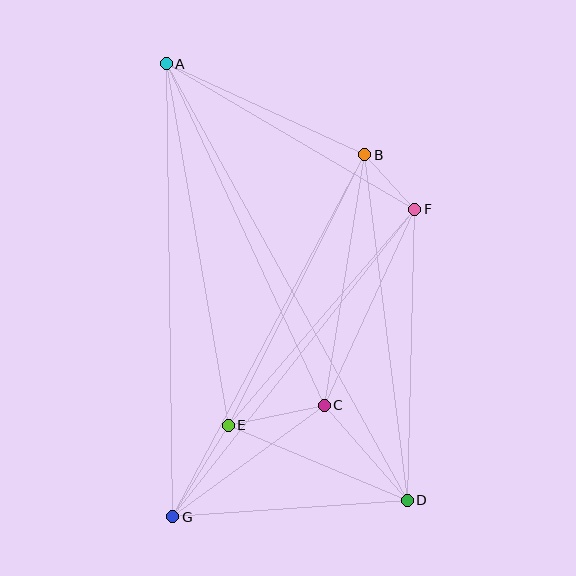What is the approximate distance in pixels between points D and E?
The distance between D and E is approximately 194 pixels.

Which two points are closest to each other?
Points B and F are closest to each other.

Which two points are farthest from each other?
Points A and D are farthest from each other.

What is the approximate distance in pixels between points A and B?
The distance between A and B is approximately 219 pixels.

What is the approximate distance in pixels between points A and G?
The distance between A and G is approximately 453 pixels.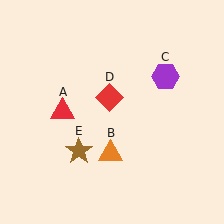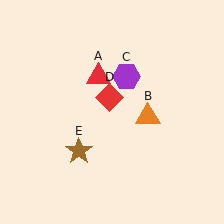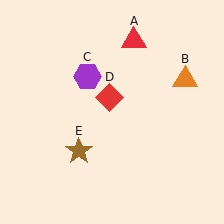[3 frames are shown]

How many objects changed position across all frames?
3 objects changed position: red triangle (object A), orange triangle (object B), purple hexagon (object C).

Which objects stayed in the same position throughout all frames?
Red diamond (object D) and brown star (object E) remained stationary.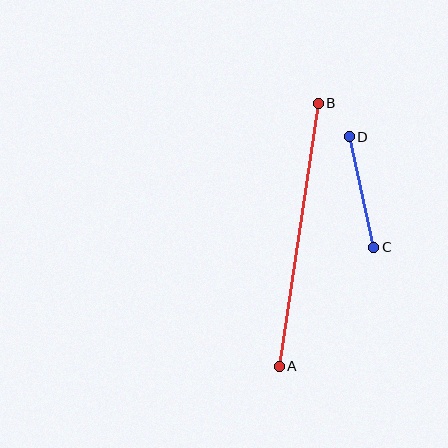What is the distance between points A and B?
The distance is approximately 266 pixels.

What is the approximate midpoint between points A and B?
The midpoint is at approximately (299, 235) pixels.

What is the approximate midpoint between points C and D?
The midpoint is at approximately (362, 192) pixels.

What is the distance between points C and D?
The distance is approximately 113 pixels.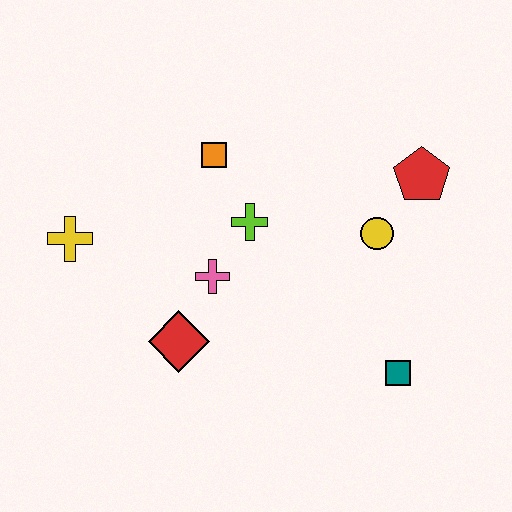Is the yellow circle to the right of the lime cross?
Yes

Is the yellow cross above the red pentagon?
No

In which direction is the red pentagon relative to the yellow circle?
The red pentagon is above the yellow circle.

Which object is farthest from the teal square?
The yellow cross is farthest from the teal square.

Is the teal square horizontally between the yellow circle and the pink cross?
No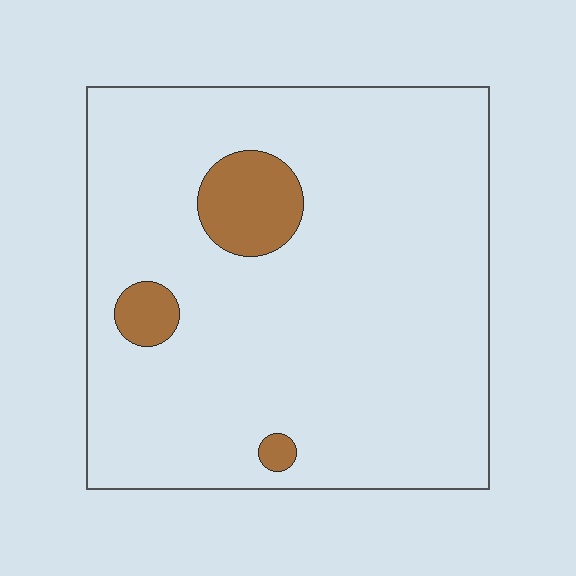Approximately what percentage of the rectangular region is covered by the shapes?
Approximately 10%.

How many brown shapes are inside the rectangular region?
3.